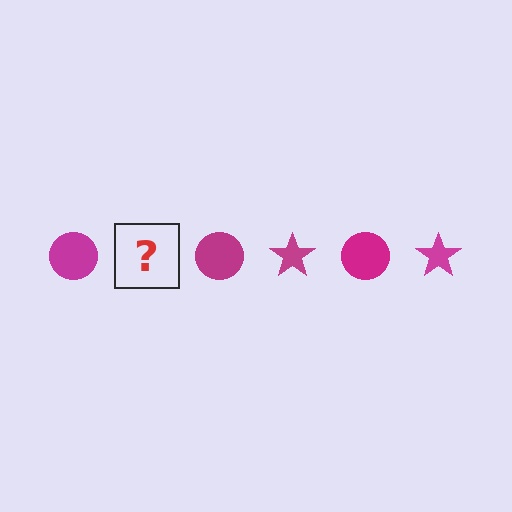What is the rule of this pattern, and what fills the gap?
The rule is that the pattern cycles through circle, star shapes in magenta. The gap should be filled with a magenta star.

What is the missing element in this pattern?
The missing element is a magenta star.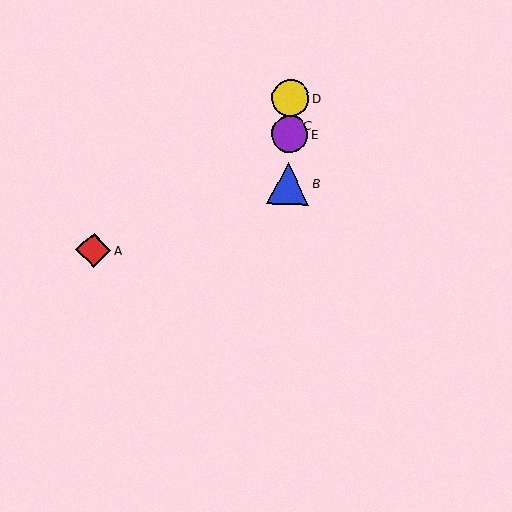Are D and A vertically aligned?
No, D is at x≈291 and A is at x≈93.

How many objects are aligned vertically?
4 objects (B, C, D, E) are aligned vertically.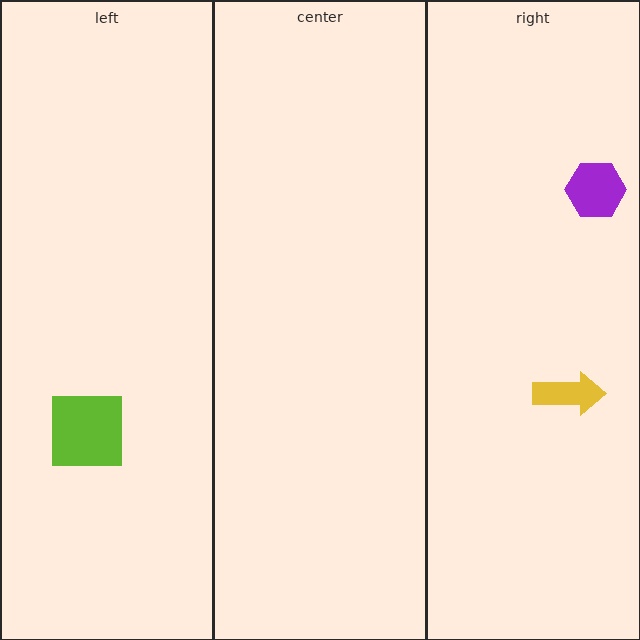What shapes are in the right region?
The purple hexagon, the yellow arrow.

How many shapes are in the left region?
1.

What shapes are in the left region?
The lime square.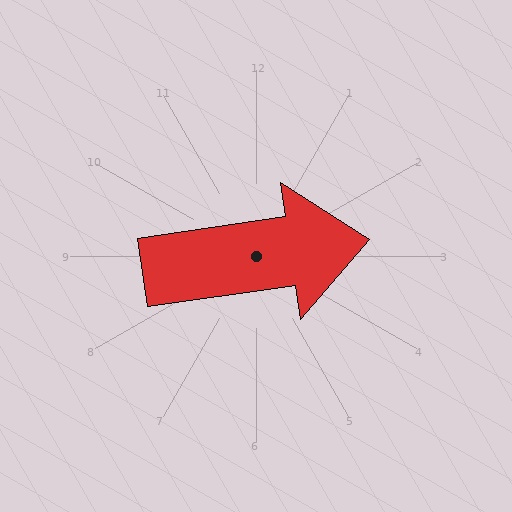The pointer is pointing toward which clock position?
Roughly 3 o'clock.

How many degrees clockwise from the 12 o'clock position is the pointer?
Approximately 82 degrees.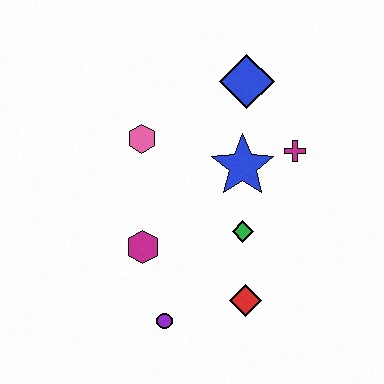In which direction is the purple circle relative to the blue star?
The purple circle is below the blue star.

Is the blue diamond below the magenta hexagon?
No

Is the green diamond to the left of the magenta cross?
Yes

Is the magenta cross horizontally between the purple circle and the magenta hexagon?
No